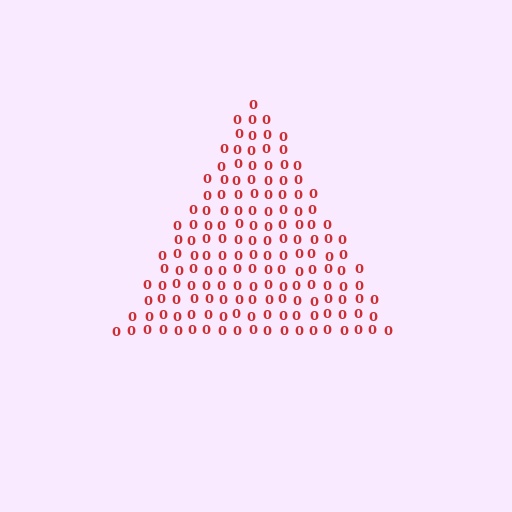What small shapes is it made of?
It is made of small digit 0's.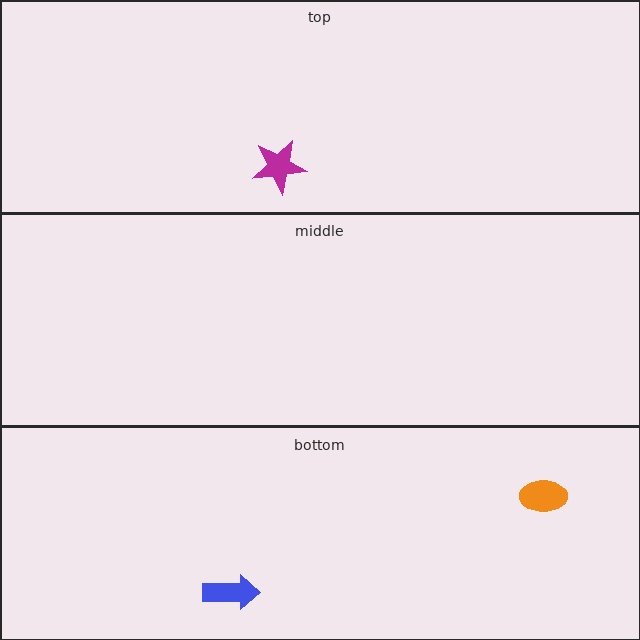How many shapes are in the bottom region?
2.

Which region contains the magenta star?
The top region.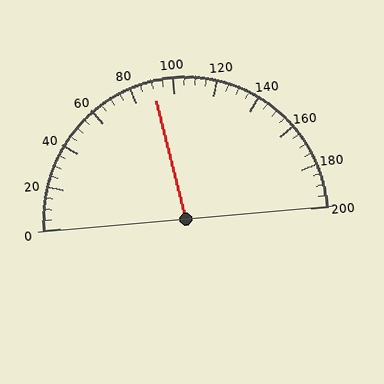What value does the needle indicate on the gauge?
The needle indicates approximately 90.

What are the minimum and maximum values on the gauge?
The gauge ranges from 0 to 200.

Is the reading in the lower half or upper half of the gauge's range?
The reading is in the lower half of the range (0 to 200).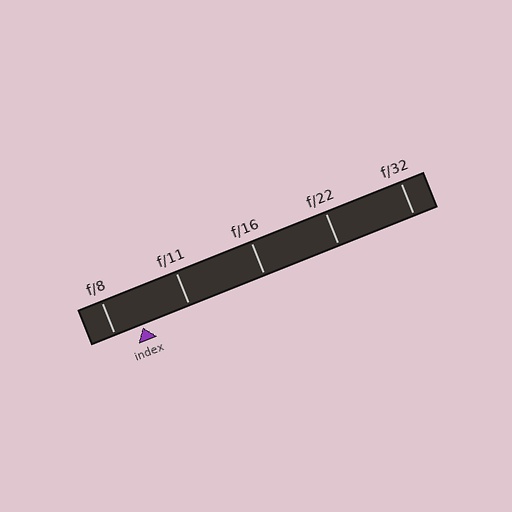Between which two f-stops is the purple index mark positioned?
The index mark is between f/8 and f/11.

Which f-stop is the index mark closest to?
The index mark is closest to f/8.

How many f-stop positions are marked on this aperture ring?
There are 5 f-stop positions marked.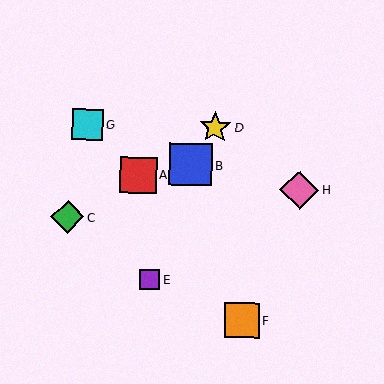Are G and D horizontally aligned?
Yes, both are at y≈124.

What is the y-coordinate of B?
Object B is at y≈165.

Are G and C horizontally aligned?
No, G is at y≈124 and C is at y≈217.